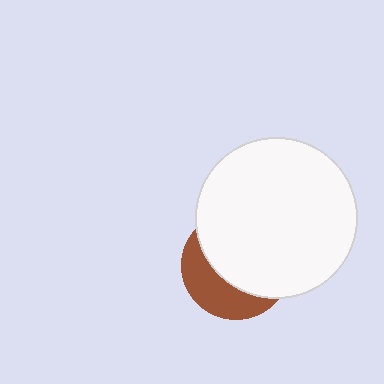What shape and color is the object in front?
The object in front is a white circle.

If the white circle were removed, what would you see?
You would see the complete brown circle.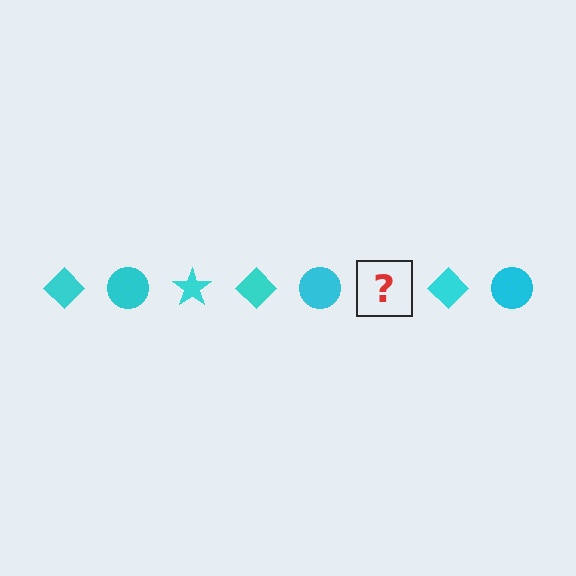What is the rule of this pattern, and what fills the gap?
The rule is that the pattern cycles through diamond, circle, star shapes in cyan. The gap should be filled with a cyan star.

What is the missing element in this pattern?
The missing element is a cyan star.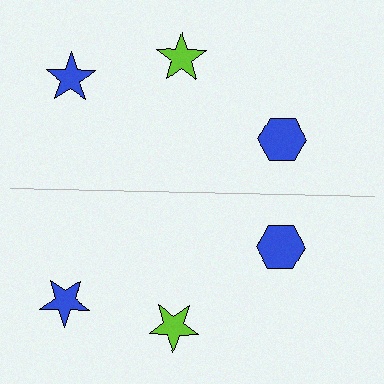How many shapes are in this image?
There are 6 shapes in this image.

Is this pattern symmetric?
Yes, this pattern has bilateral (reflection) symmetry.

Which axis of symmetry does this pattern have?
The pattern has a horizontal axis of symmetry running through the center of the image.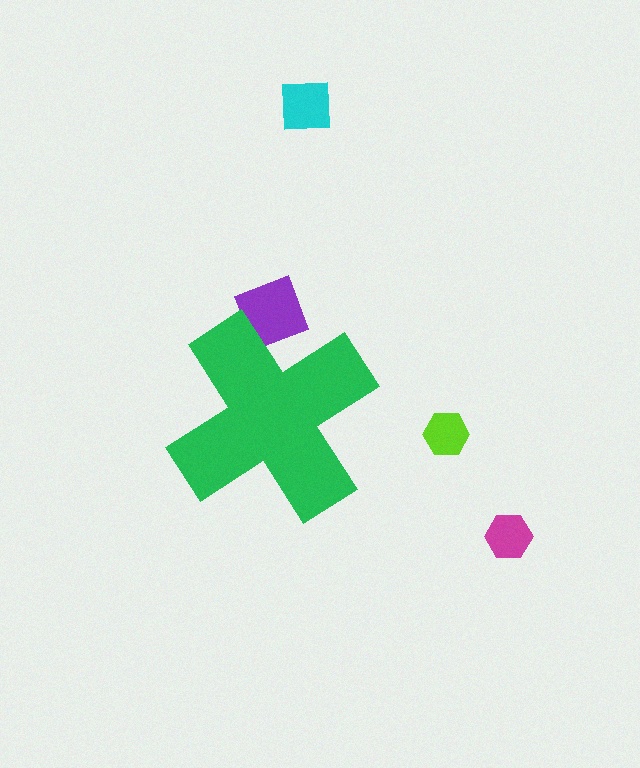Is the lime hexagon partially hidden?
No, the lime hexagon is fully visible.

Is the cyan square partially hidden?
No, the cyan square is fully visible.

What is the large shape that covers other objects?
A green cross.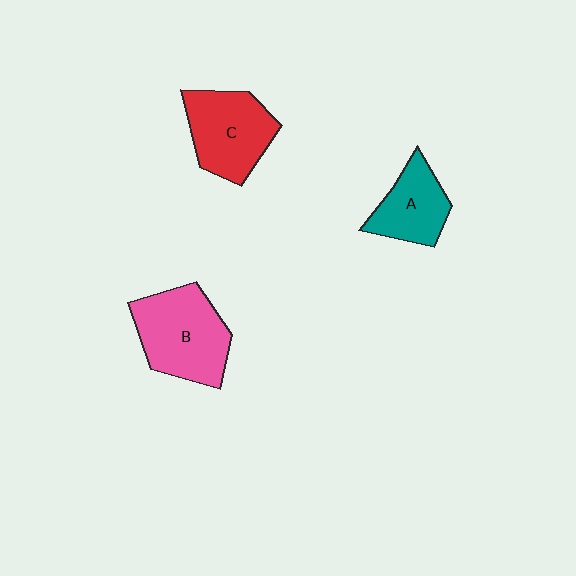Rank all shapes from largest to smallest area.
From largest to smallest: B (pink), C (red), A (teal).